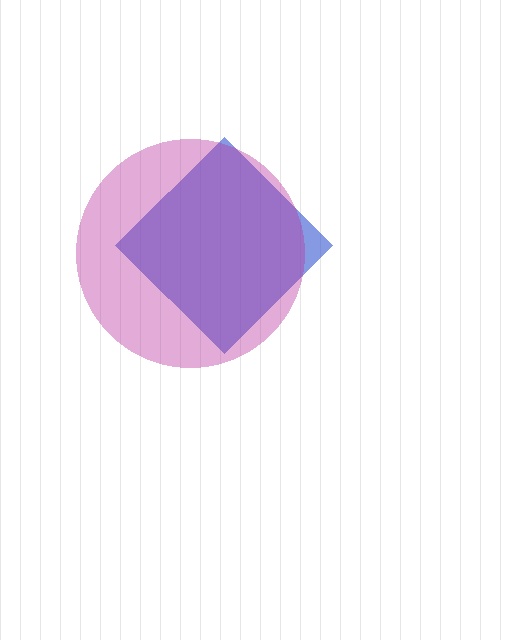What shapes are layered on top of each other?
The layered shapes are: a blue diamond, a magenta circle.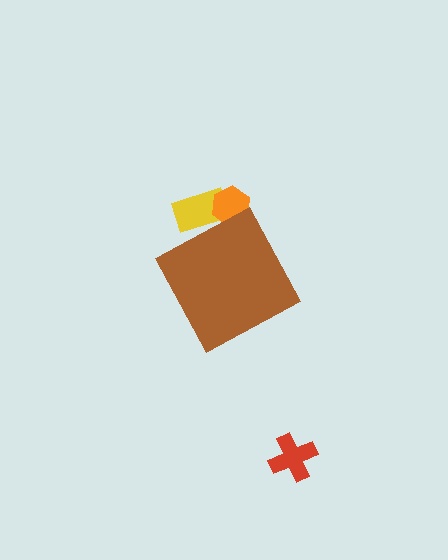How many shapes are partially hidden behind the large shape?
2 shapes are partially hidden.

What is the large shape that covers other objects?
A brown diamond.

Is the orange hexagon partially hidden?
Yes, the orange hexagon is partially hidden behind the brown diamond.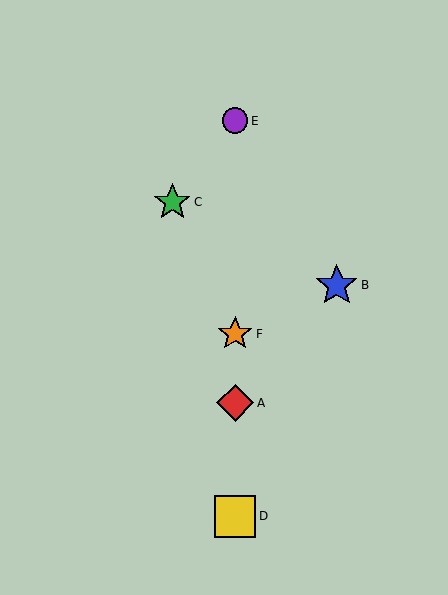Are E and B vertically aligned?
No, E is at x≈235 and B is at x≈337.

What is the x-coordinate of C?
Object C is at x≈172.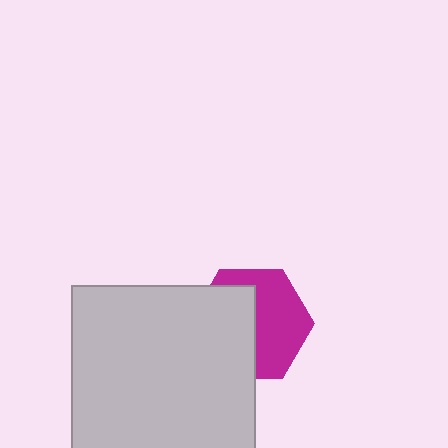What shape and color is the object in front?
The object in front is a light gray square.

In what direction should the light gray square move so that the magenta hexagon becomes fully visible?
The light gray square should move left. That is the shortest direction to clear the overlap and leave the magenta hexagon fully visible.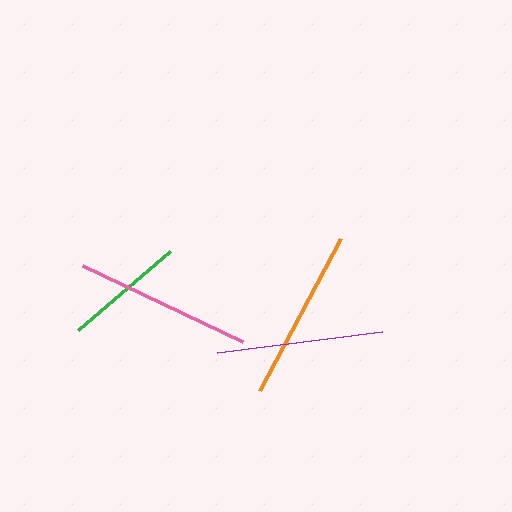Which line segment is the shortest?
The green line is the shortest at approximately 121 pixels.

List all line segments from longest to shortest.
From longest to shortest: pink, orange, purple, green.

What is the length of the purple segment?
The purple segment is approximately 167 pixels long.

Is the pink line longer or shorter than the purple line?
The pink line is longer than the purple line.